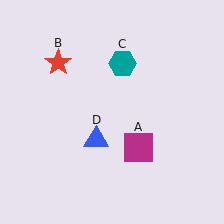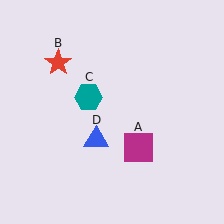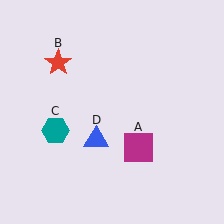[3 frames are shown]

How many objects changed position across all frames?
1 object changed position: teal hexagon (object C).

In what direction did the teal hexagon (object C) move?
The teal hexagon (object C) moved down and to the left.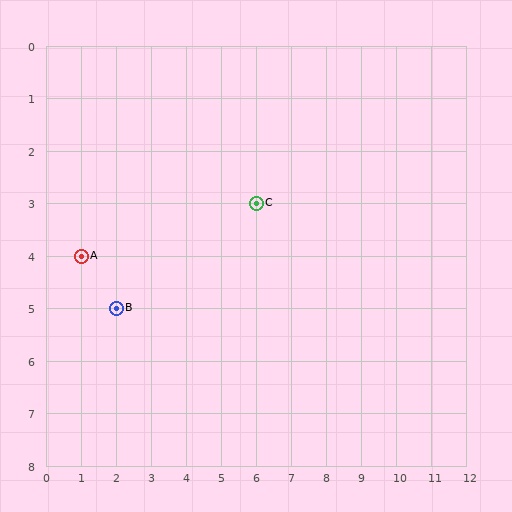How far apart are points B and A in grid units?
Points B and A are 1 column and 1 row apart (about 1.4 grid units diagonally).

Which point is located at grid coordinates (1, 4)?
Point A is at (1, 4).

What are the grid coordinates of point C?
Point C is at grid coordinates (6, 3).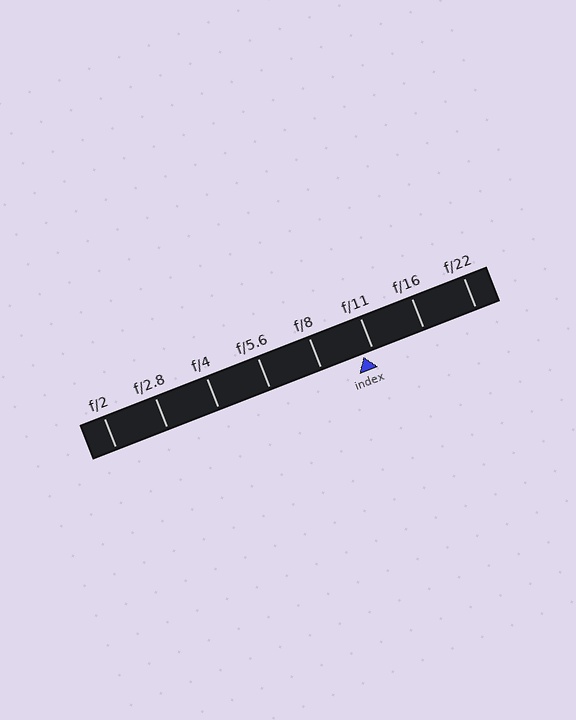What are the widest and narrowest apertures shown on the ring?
The widest aperture shown is f/2 and the narrowest is f/22.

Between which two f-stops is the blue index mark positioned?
The index mark is between f/8 and f/11.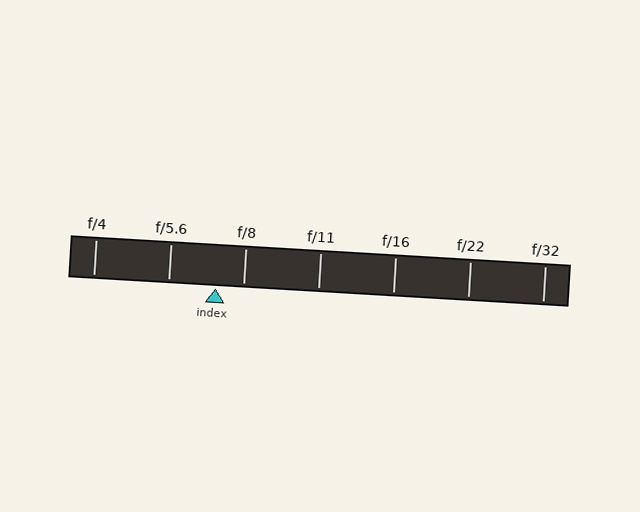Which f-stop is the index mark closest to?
The index mark is closest to f/8.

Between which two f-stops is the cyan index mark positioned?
The index mark is between f/5.6 and f/8.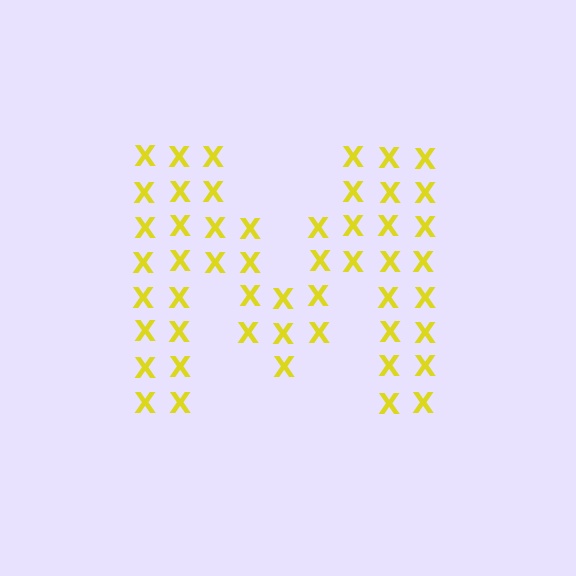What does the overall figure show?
The overall figure shows the letter M.